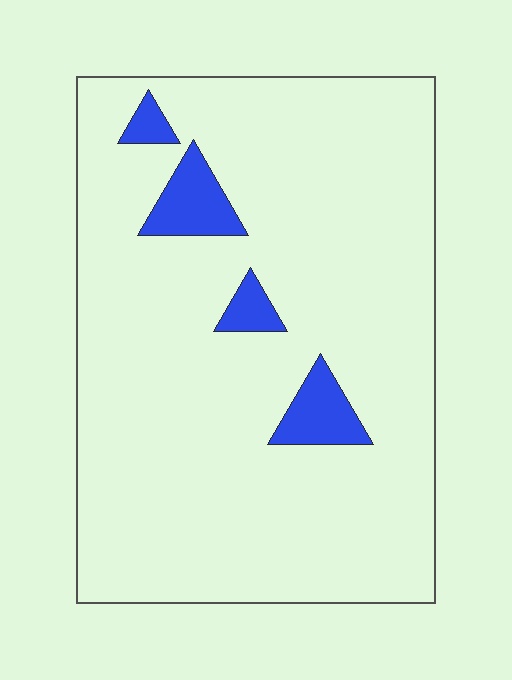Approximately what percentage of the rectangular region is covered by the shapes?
Approximately 10%.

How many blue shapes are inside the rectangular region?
4.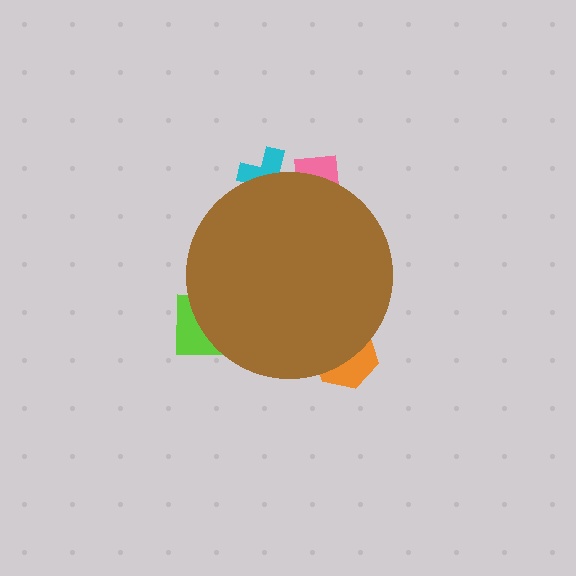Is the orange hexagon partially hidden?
Yes, the orange hexagon is partially hidden behind the brown circle.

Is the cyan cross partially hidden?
Yes, the cyan cross is partially hidden behind the brown circle.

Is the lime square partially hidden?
Yes, the lime square is partially hidden behind the brown circle.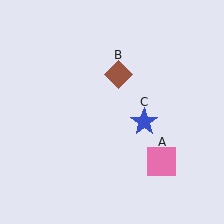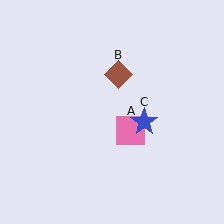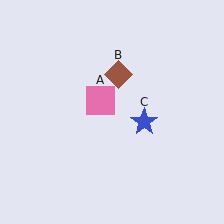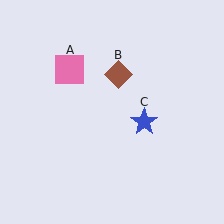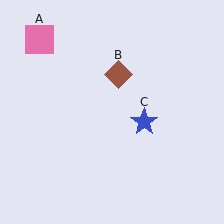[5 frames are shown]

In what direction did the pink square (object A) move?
The pink square (object A) moved up and to the left.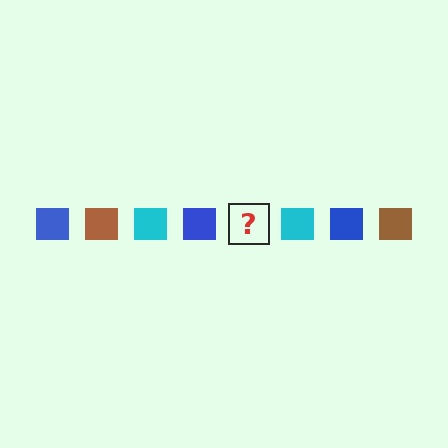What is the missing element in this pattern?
The missing element is a brown square.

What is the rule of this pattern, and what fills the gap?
The rule is that the pattern cycles through blue, brown, cyan squares. The gap should be filled with a brown square.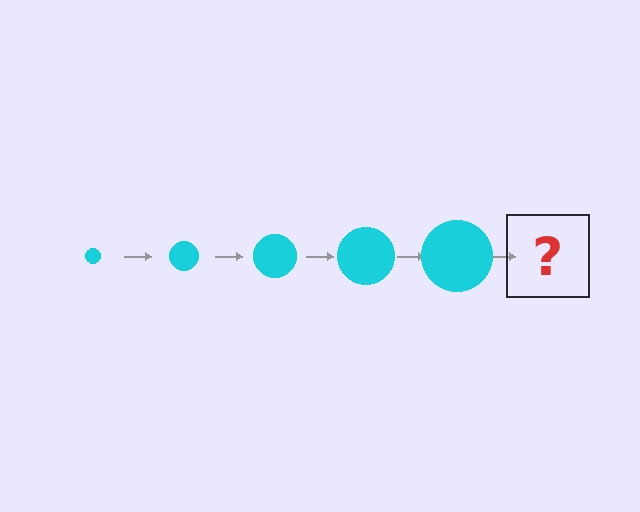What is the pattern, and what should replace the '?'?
The pattern is that the circle gets progressively larger each step. The '?' should be a cyan circle, larger than the previous one.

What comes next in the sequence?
The next element should be a cyan circle, larger than the previous one.